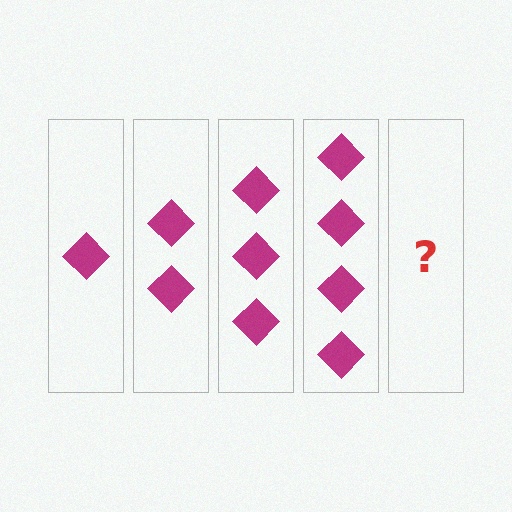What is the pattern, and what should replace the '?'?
The pattern is that each step adds one more diamond. The '?' should be 5 diamonds.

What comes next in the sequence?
The next element should be 5 diamonds.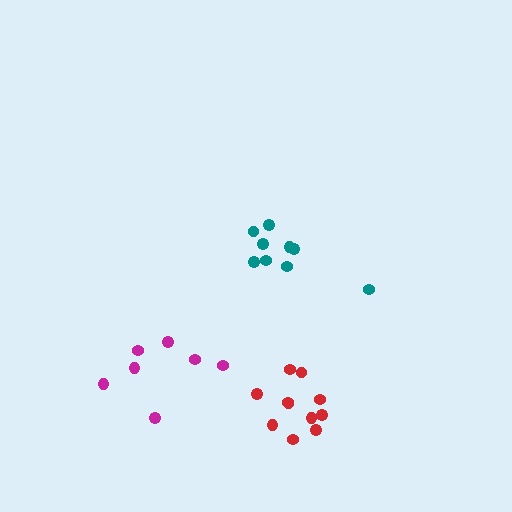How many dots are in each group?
Group 1: 9 dots, Group 2: 11 dots, Group 3: 7 dots (27 total).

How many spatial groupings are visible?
There are 3 spatial groupings.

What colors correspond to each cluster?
The clusters are colored: teal, red, magenta.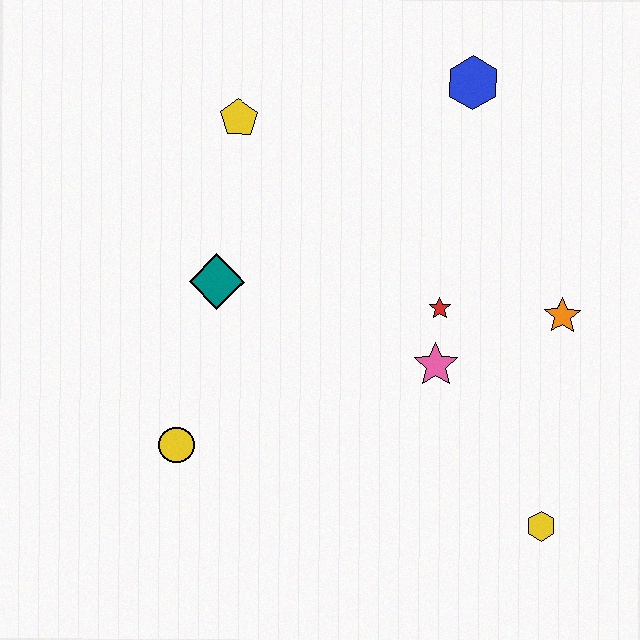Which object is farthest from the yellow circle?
The blue hexagon is farthest from the yellow circle.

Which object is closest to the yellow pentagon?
The teal diamond is closest to the yellow pentagon.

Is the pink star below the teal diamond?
Yes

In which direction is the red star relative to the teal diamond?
The red star is to the right of the teal diamond.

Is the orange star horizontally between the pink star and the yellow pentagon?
No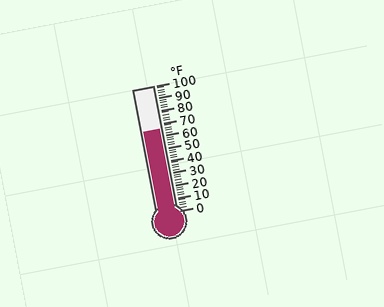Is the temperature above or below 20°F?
The temperature is above 20°F.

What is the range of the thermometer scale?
The thermometer scale ranges from 0°F to 100°F.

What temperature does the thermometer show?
The thermometer shows approximately 66°F.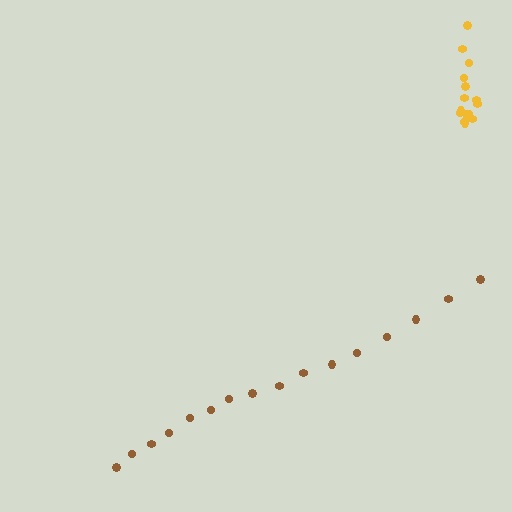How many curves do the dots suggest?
There are 2 distinct paths.